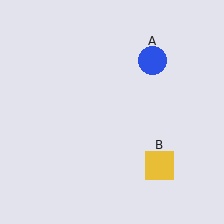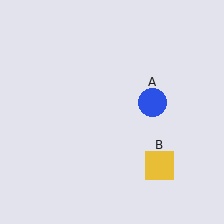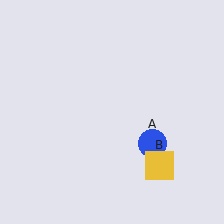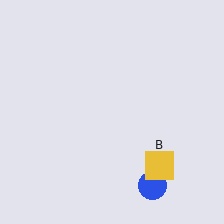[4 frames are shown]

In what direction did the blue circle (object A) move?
The blue circle (object A) moved down.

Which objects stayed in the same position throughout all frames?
Yellow square (object B) remained stationary.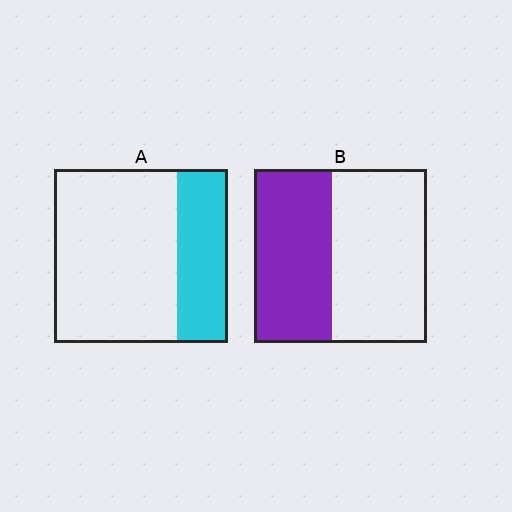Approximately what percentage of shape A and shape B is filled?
A is approximately 30% and B is approximately 45%.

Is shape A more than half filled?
No.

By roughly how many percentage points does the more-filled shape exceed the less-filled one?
By roughly 15 percentage points (B over A).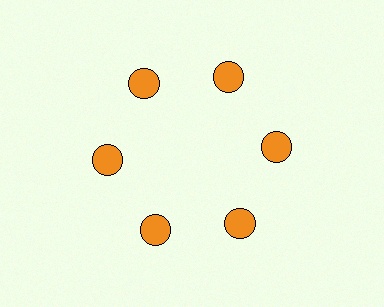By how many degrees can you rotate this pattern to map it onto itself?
The pattern maps onto itself every 60 degrees of rotation.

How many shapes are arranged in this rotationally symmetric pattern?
There are 6 shapes, arranged in 6 groups of 1.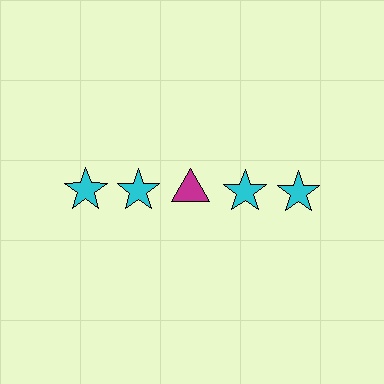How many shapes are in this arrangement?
There are 5 shapes arranged in a grid pattern.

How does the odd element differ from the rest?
It differs in both color (magenta instead of cyan) and shape (triangle instead of star).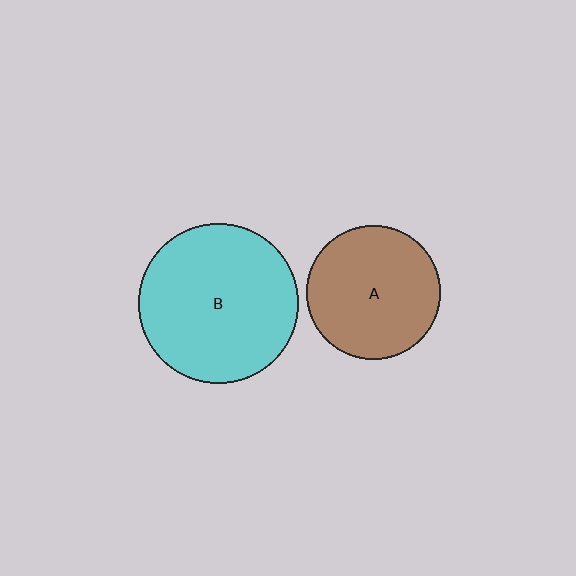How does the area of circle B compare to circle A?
Approximately 1.4 times.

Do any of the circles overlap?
No, none of the circles overlap.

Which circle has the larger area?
Circle B (cyan).